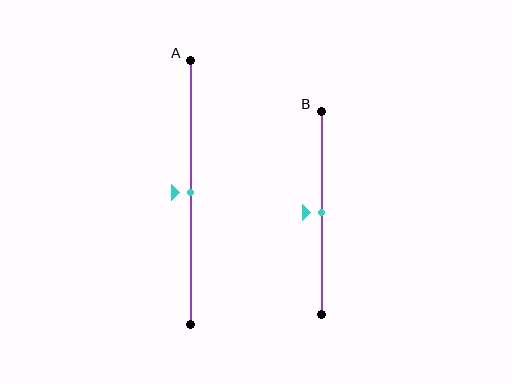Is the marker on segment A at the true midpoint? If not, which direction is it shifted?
Yes, the marker on segment A is at the true midpoint.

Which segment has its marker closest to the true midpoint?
Segment A has its marker closest to the true midpoint.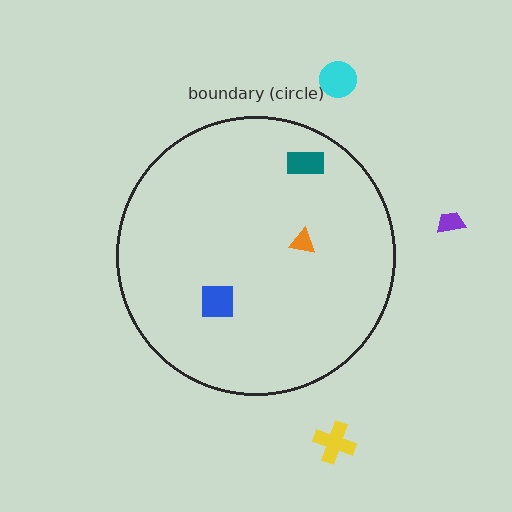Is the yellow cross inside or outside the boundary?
Outside.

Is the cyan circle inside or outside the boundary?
Outside.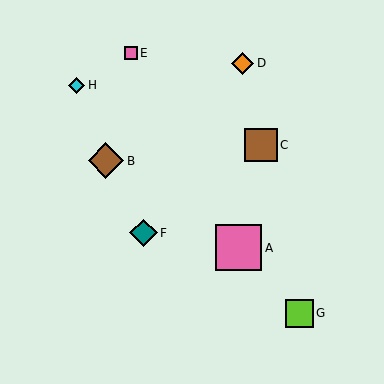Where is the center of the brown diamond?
The center of the brown diamond is at (106, 161).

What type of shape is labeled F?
Shape F is a teal diamond.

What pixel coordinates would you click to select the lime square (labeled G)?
Click at (299, 313) to select the lime square G.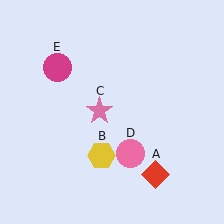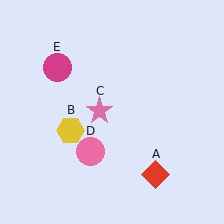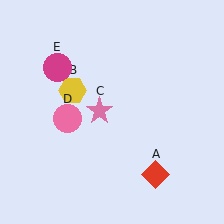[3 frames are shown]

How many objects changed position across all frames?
2 objects changed position: yellow hexagon (object B), pink circle (object D).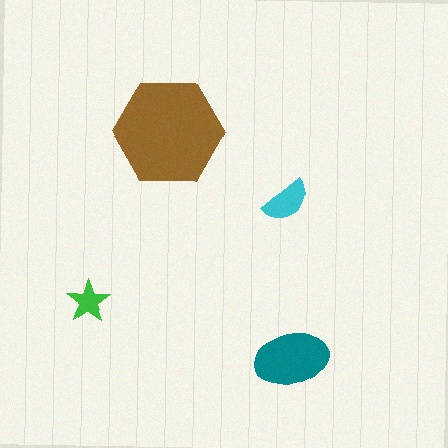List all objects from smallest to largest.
The green star, the cyan semicircle, the teal ellipse, the brown hexagon.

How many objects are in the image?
There are 4 objects in the image.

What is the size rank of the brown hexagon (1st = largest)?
1st.